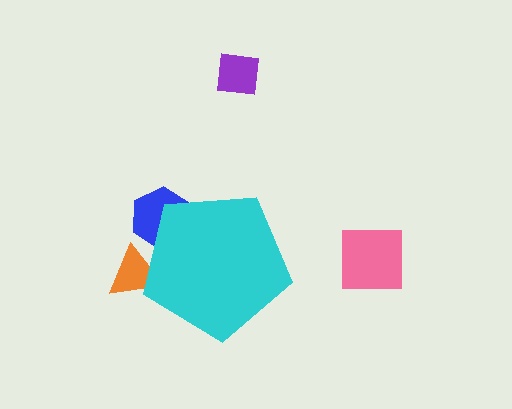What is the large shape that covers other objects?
A cyan pentagon.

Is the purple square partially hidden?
No, the purple square is fully visible.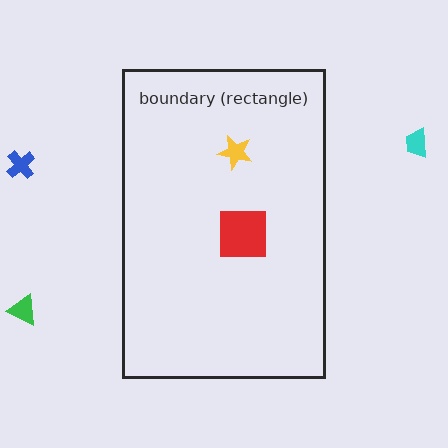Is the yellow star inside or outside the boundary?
Inside.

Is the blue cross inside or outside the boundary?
Outside.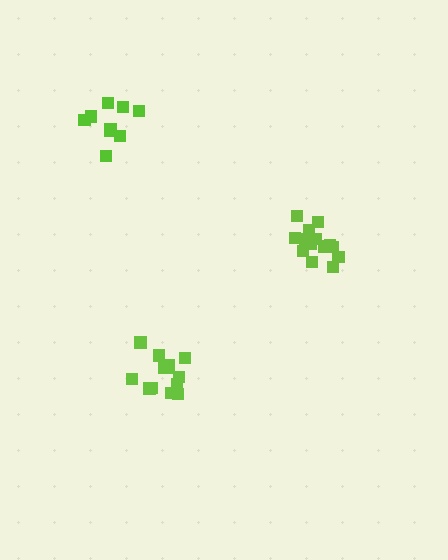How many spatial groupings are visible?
There are 3 spatial groupings.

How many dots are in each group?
Group 1: 14 dots, Group 2: 13 dots, Group 3: 9 dots (36 total).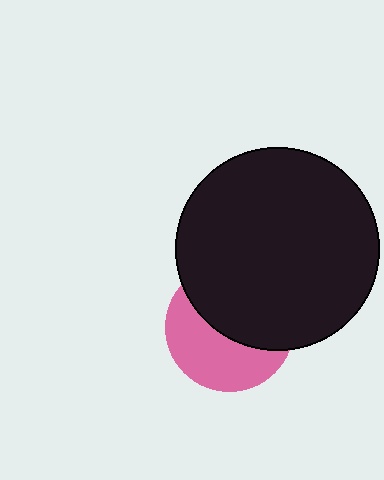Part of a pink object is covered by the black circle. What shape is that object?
It is a circle.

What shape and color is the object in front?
The object in front is a black circle.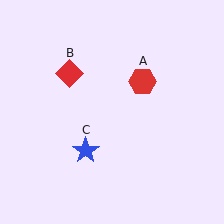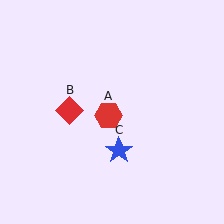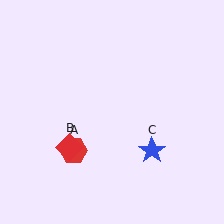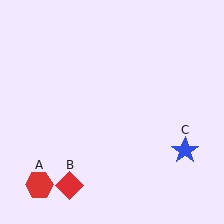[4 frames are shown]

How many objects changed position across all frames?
3 objects changed position: red hexagon (object A), red diamond (object B), blue star (object C).